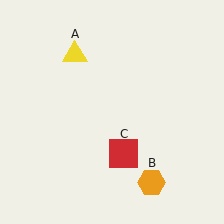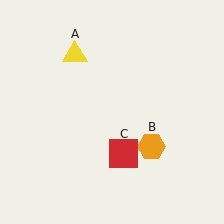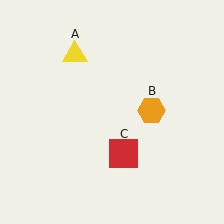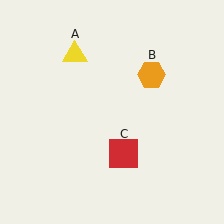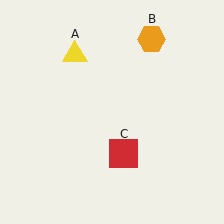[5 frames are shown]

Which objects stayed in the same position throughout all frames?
Yellow triangle (object A) and red square (object C) remained stationary.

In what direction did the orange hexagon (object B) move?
The orange hexagon (object B) moved up.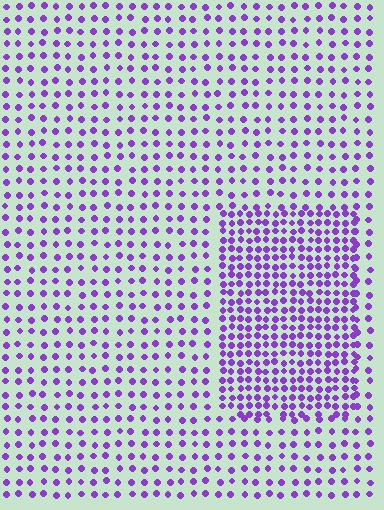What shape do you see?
I see a rectangle.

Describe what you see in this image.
The image contains small purple elements arranged at two different densities. A rectangle-shaped region is visible where the elements are more densely packed than the surrounding area.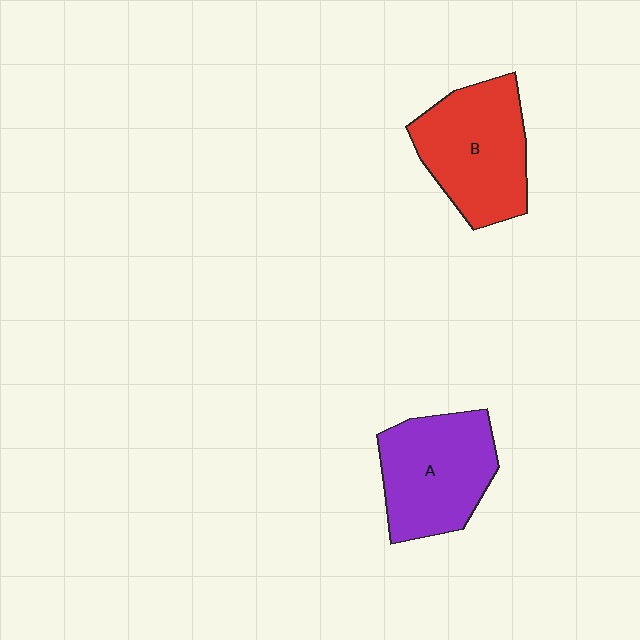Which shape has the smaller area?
Shape A (purple).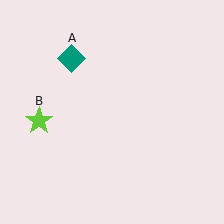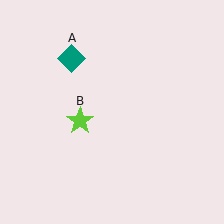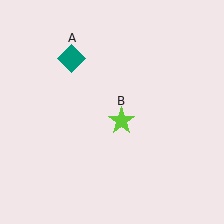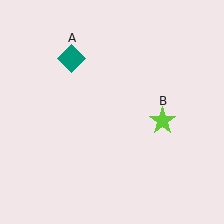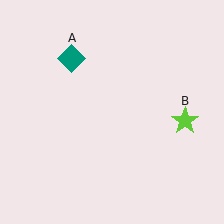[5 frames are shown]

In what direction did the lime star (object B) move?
The lime star (object B) moved right.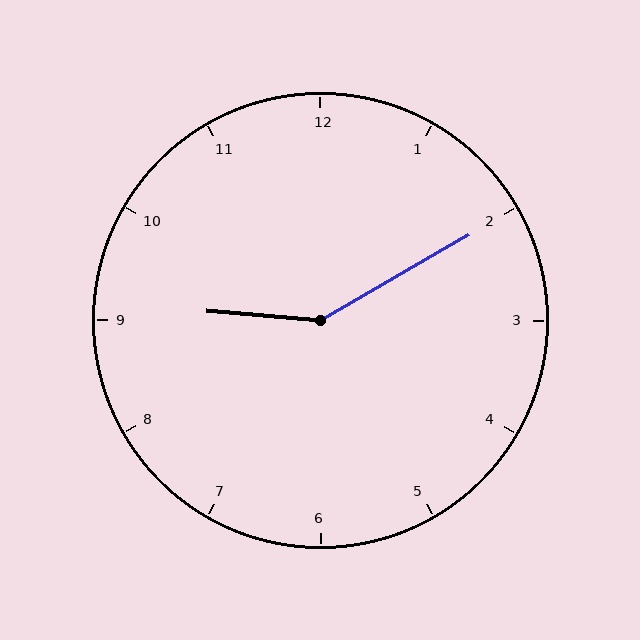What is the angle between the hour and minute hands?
Approximately 145 degrees.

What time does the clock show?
9:10.